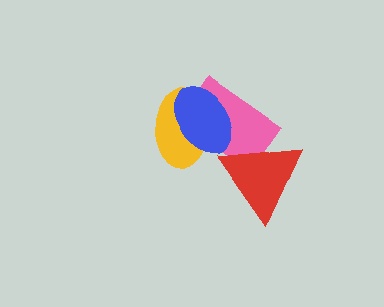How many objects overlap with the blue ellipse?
2 objects overlap with the blue ellipse.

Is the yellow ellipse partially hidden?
Yes, it is partially covered by another shape.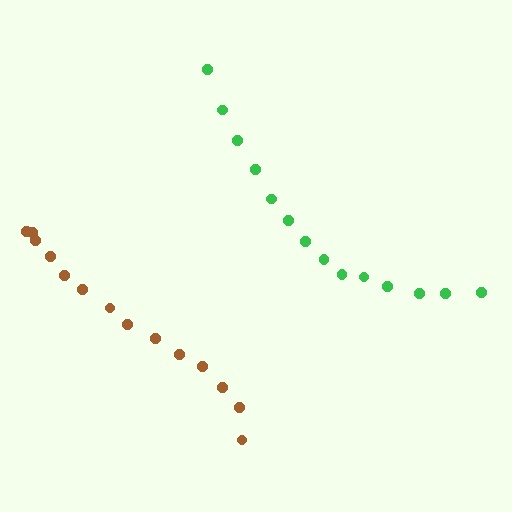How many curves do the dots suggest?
There are 2 distinct paths.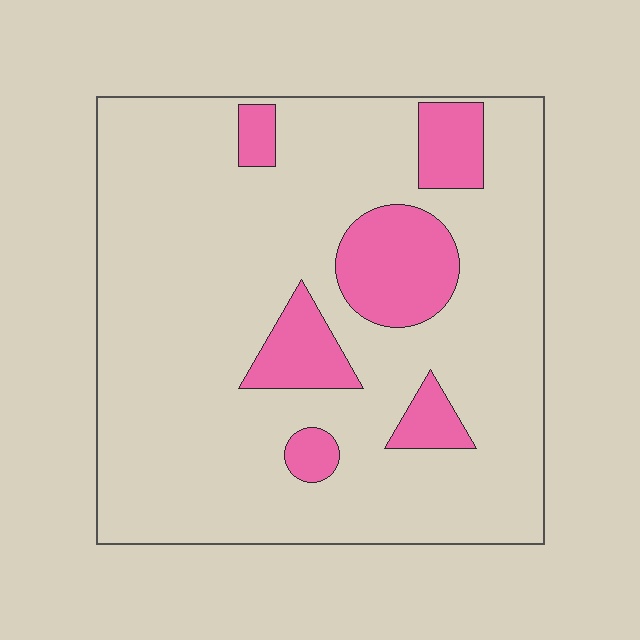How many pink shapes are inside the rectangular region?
6.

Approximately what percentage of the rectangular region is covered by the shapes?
Approximately 15%.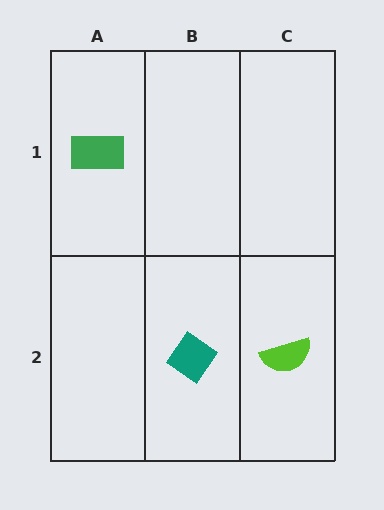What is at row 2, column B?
A teal diamond.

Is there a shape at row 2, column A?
No, that cell is empty.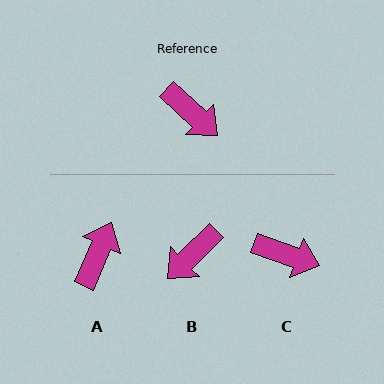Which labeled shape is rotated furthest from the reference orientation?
A, about 109 degrees away.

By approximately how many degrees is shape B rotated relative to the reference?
Approximately 93 degrees clockwise.